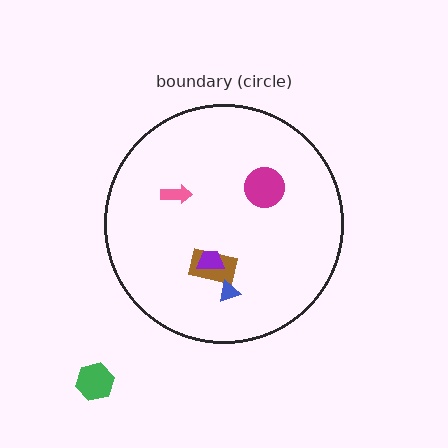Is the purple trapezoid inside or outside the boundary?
Inside.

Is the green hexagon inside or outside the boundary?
Outside.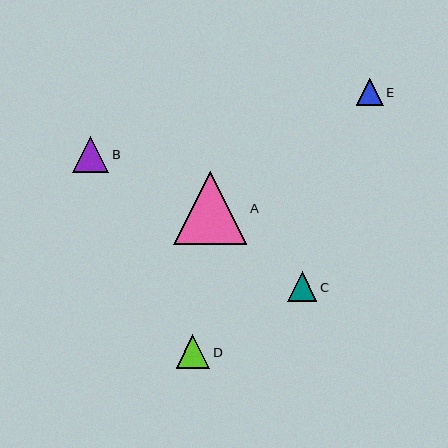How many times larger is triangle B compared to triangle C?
Triangle B is approximately 1.2 times the size of triangle C.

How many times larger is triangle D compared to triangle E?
Triangle D is approximately 1.2 times the size of triangle E.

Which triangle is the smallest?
Triangle E is the smallest with a size of approximately 27 pixels.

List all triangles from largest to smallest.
From largest to smallest: A, B, D, C, E.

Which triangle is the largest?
Triangle A is the largest with a size of approximately 73 pixels.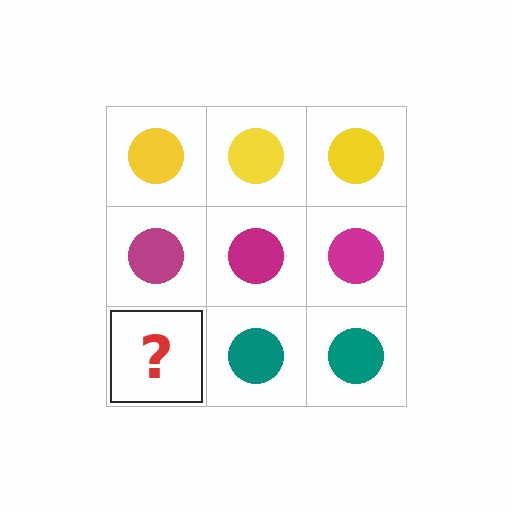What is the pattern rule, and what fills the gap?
The rule is that each row has a consistent color. The gap should be filled with a teal circle.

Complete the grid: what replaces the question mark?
The question mark should be replaced with a teal circle.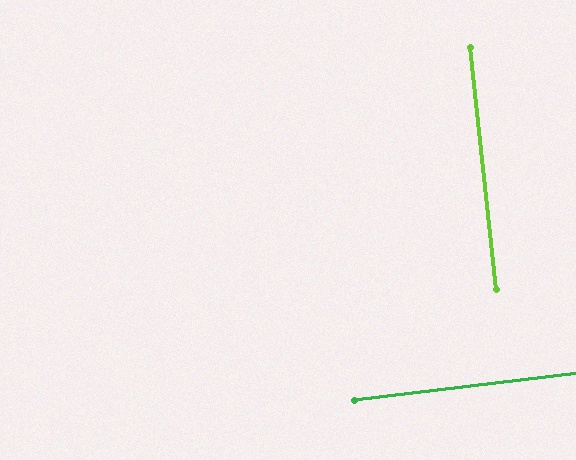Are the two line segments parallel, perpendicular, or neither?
Perpendicular — they meet at approximately 89°.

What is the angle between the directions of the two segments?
Approximately 89 degrees.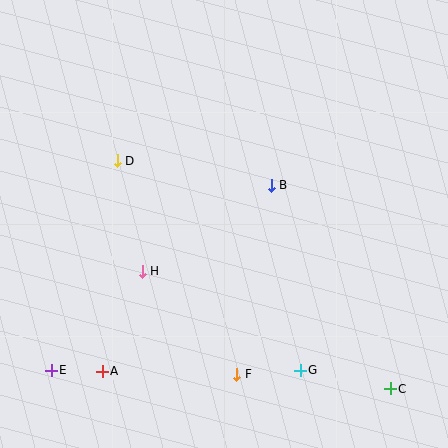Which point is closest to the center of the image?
Point B at (271, 185) is closest to the center.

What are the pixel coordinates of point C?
Point C is at (390, 389).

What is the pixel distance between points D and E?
The distance between D and E is 219 pixels.